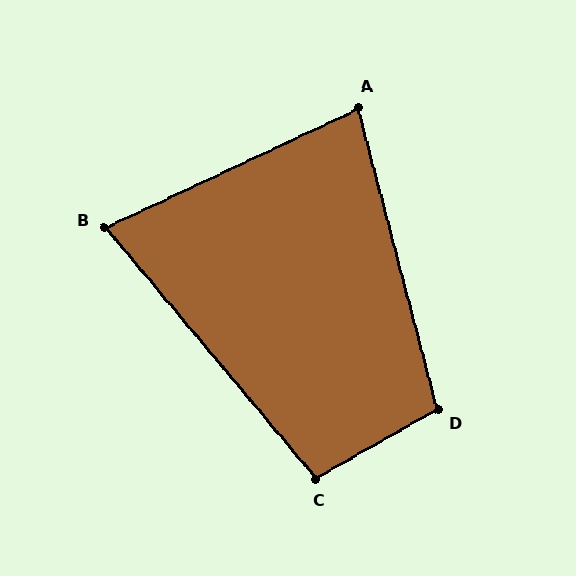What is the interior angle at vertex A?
Approximately 80 degrees (acute).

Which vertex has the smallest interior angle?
B, at approximately 75 degrees.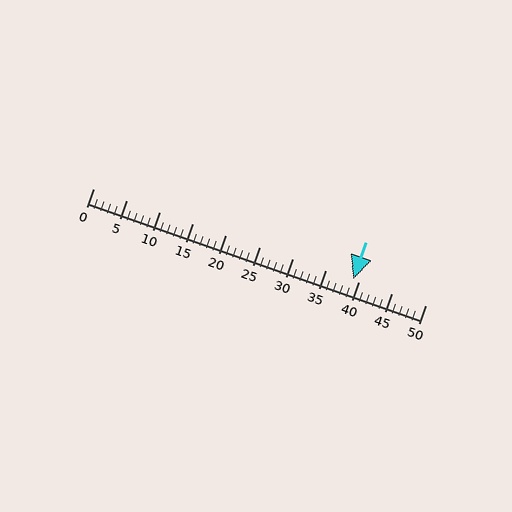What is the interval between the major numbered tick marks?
The major tick marks are spaced 5 units apart.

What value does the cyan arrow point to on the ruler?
The cyan arrow points to approximately 39.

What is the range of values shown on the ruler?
The ruler shows values from 0 to 50.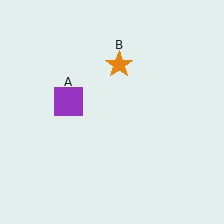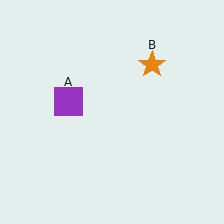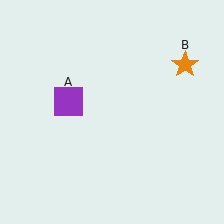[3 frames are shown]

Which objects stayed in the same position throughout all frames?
Purple square (object A) remained stationary.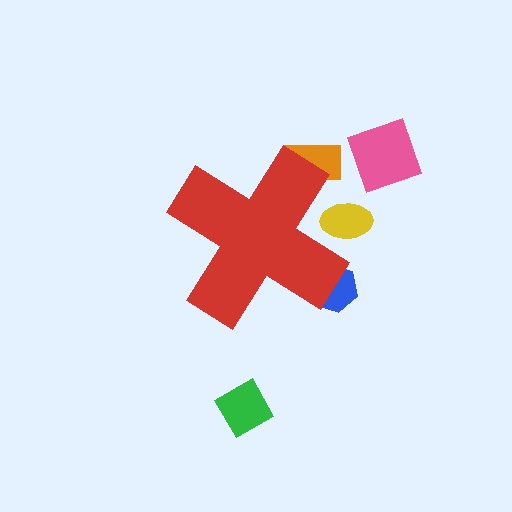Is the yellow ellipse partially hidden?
Yes, the yellow ellipse is partially hidden behind the red cross.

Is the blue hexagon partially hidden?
Yes, the blue hexagon is partially hidden behind the red cross.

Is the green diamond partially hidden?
No, the green diamond is fully visible.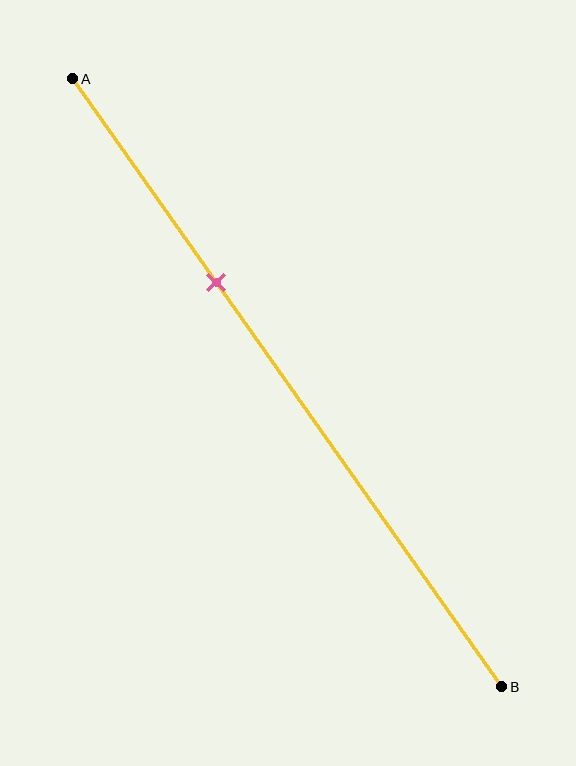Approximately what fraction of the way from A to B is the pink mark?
The pink mark is approximately 35% of the way from A to B.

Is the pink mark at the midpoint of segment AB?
No, the mark is at about 35% from A, not at the 50% midpoint.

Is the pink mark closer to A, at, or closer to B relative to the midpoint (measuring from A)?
The pink mark is closer to point A than the midpoint of segment AB.